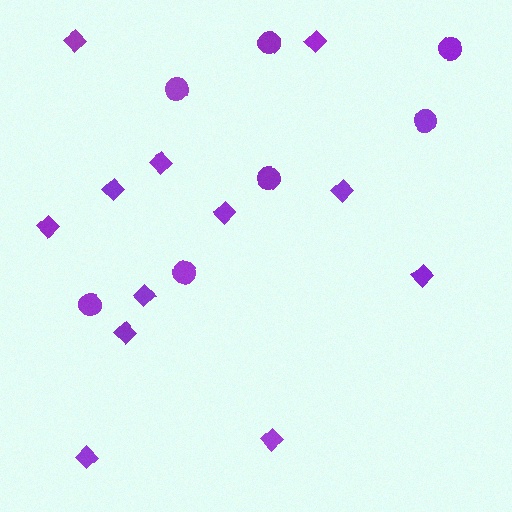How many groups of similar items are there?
There are 2 groups: one group of circles (7) and one group of diamonds (12).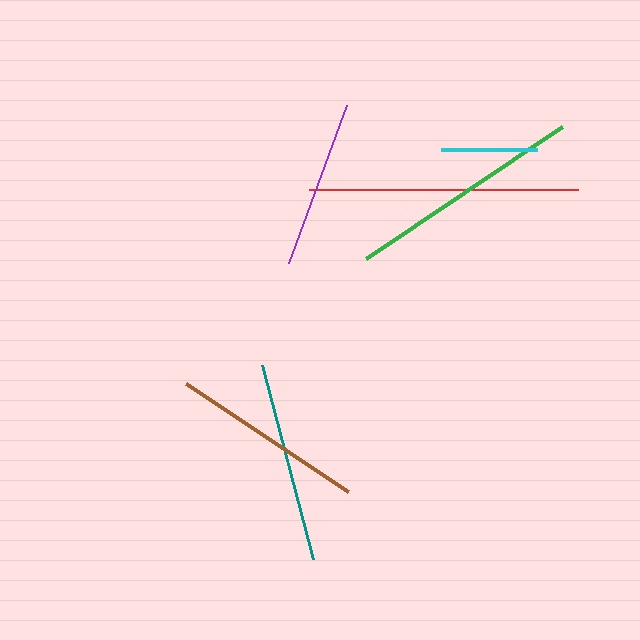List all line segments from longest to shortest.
From longest to shortest: red, green, teal, brown, purple, cyan.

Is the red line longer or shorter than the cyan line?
The red line is longer than the cyan line.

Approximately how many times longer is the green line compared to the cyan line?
The green line is approximately 2.4 times the length of the cyan line.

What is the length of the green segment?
The green segment is approximately 236 pixels long.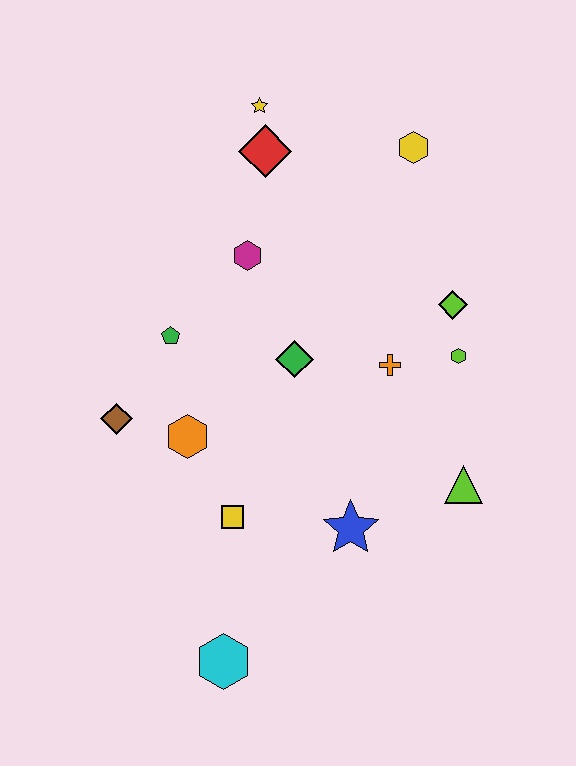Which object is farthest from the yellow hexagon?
The cyan hexagon is farthest from the yellow hexagon.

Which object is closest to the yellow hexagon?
The red diamond is closest to the yellow hexagon.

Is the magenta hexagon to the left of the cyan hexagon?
No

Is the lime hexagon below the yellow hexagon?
Yes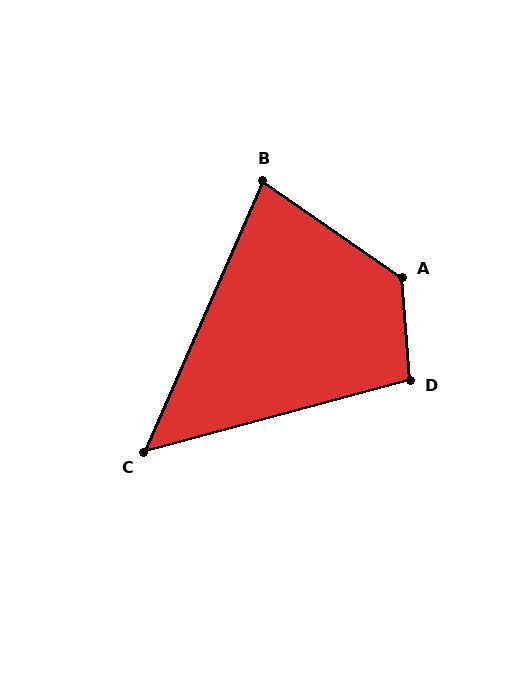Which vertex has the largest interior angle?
A, at approximately 129 degrees.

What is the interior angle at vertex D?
Approximately 101 degrees (obtuse).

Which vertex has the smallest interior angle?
C, at approximately 51 degrees.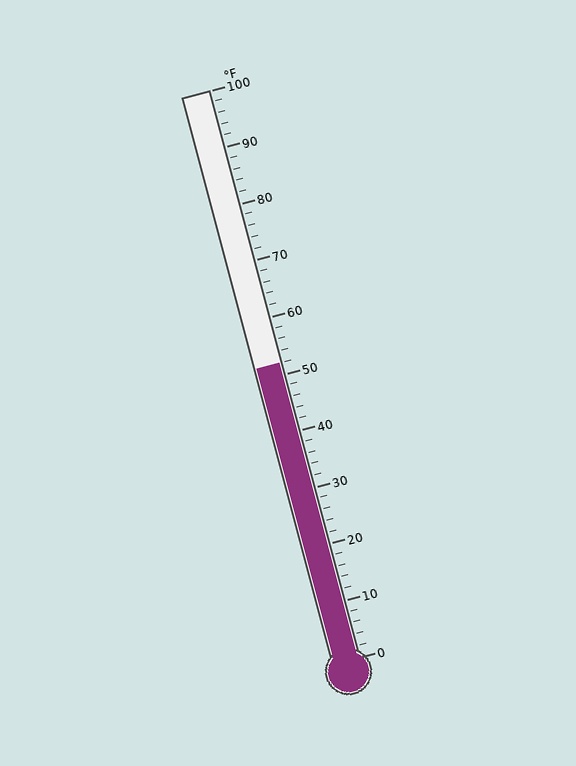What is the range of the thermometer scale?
The thermometer scale ranges from 0°F to 100°F.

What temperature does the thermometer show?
The thermometer shows approximately 52°F.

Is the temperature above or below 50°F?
The temperature is above 50°F.